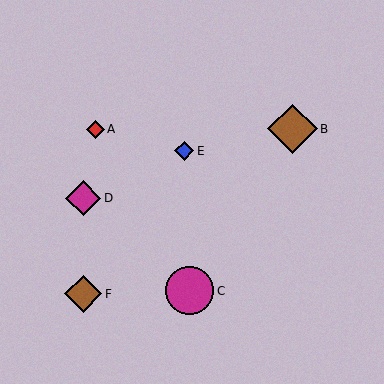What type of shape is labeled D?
Shape D is a magenta diamond.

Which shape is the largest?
The brown diamond (labeled B) is the largest.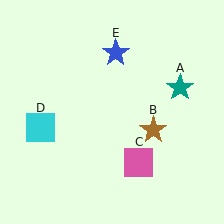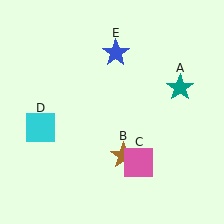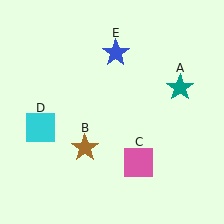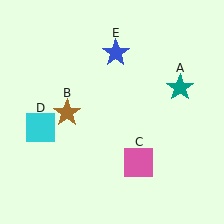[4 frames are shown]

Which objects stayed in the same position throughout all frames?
Teal star (object A) and pink square (object C) and cyan square (object D) and blue star (object E) remained stationary.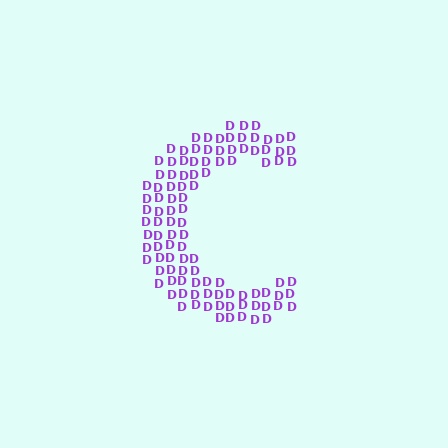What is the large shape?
The large shape is the letter C.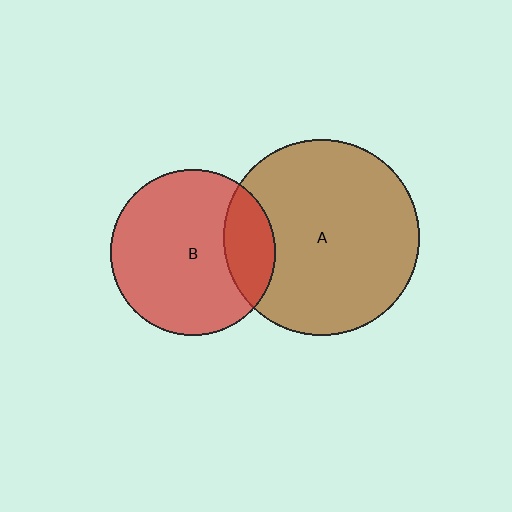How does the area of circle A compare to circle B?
Approximately 1.4 times.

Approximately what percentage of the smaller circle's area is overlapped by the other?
Approximately 20%.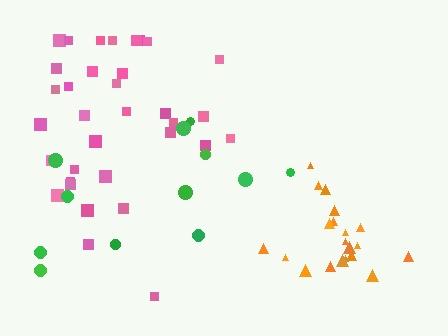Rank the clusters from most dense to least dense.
orange, pink, green.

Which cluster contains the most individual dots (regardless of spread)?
Pink (34).